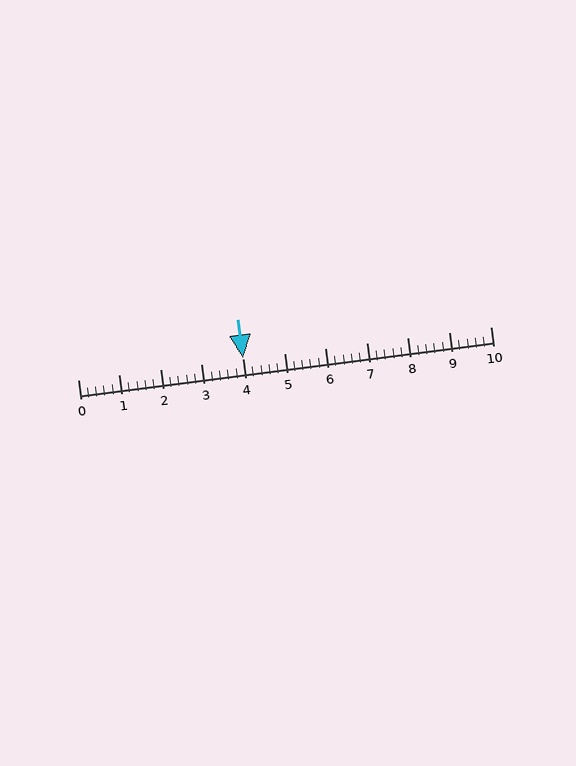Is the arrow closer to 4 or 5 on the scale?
The arrow is closer to 4.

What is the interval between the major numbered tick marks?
The major tick marks are spaced 1 units apart.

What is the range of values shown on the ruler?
The ruler shows values from 0 to 10.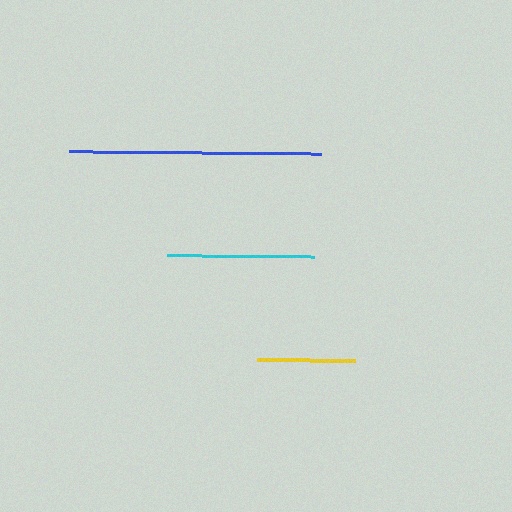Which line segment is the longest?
The blue line is the longest at approximately 252 pixels.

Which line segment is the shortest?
The yellow line is the shortest at approximately 98 pixels.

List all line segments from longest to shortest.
From longest to shortest: blue, cyan, yellow.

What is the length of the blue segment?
The blue segment is approximately 252 pixels long.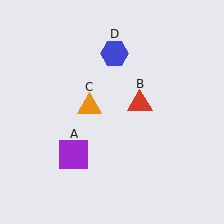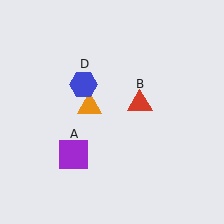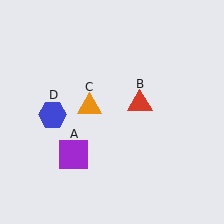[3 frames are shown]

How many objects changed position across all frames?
1 object changed position: blue hexagon (object D).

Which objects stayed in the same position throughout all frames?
Purple square (object A) and red triangle (object B) and orange triangle (object C) remained stationary.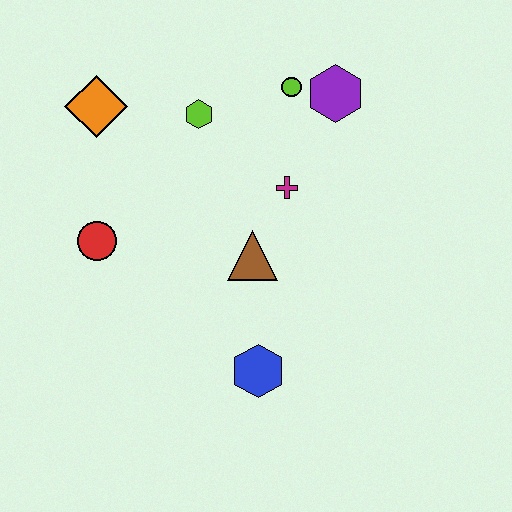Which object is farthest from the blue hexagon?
The orange diamond is farthest from the blue hexagon.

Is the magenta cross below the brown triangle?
No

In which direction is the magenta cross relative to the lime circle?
The magenta cross is below the lime circle.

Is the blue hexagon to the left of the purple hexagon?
Yes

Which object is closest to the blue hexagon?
The brown triangle is closest to the blue hexagon.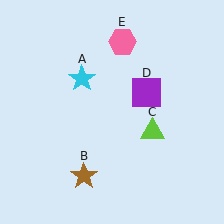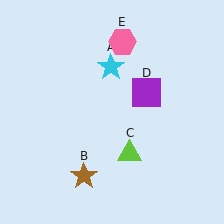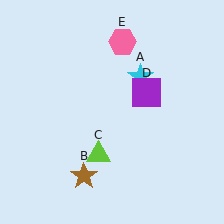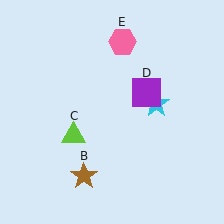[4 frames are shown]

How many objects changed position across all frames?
2 objects changed position: cyan star (object A), lime triangle (object C).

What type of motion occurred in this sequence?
The cyan star (object A), lime triangle (object C) rotated clockwise around the center of the scene.